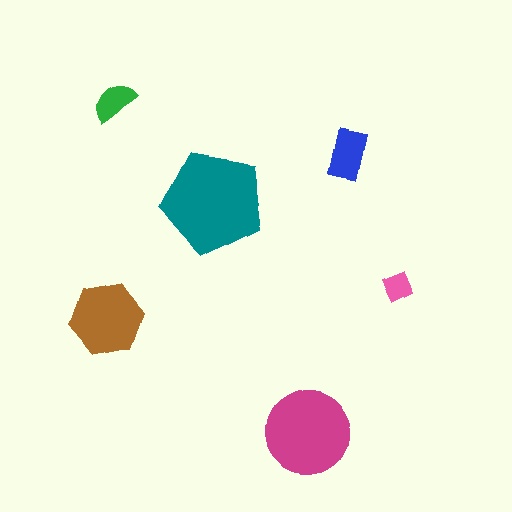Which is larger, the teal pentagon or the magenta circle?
The teal pentagon.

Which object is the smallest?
The pink diamond.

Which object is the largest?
The teal pentagon.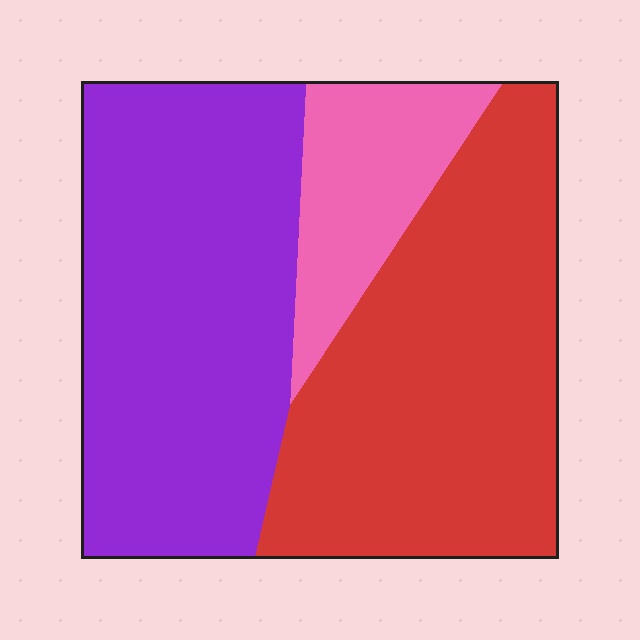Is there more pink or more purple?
Purple.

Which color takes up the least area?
Pink, at roughly 15%.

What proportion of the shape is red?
Red covers 42% of the shape.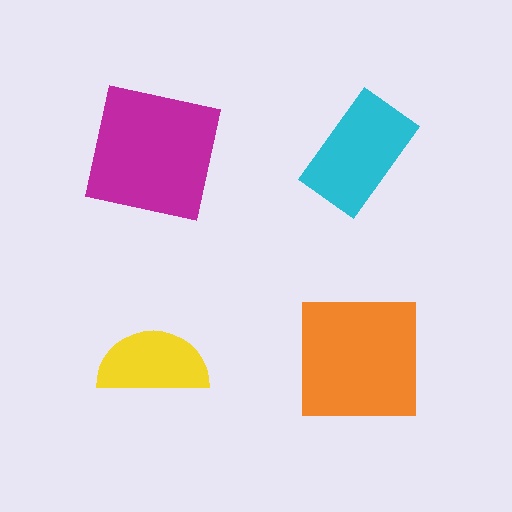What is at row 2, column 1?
A yellow semicircle.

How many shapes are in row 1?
2 shapes.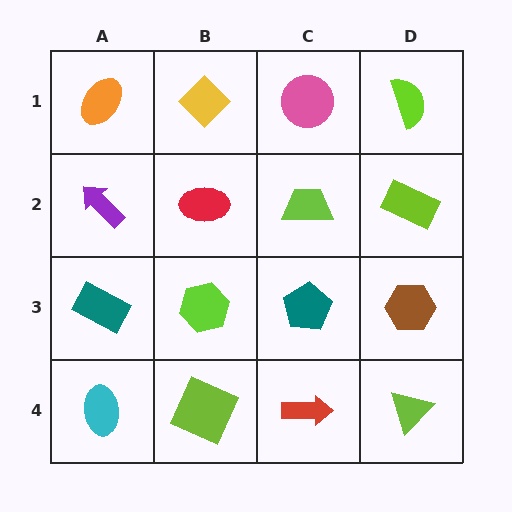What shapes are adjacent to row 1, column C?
A lime trapezoid (row 2, column C), a yellow diamond (row 1, column B), a lime semicircle (row 1, column D).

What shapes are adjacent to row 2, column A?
An orange ellipse (row 1, column A), a teal rectangle (row 3, column A), a red ellipse (row 2, column B).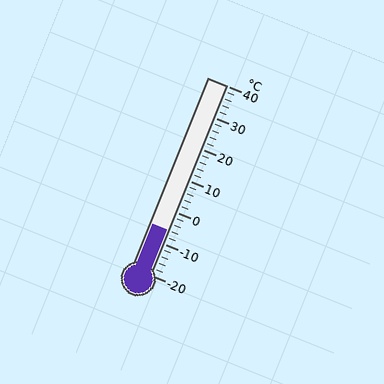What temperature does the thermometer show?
The thermometer shows approximately -6°C.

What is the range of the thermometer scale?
The thermometer scale ranges from -20°C to 40°C.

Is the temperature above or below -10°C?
The temperature is above -10°C.